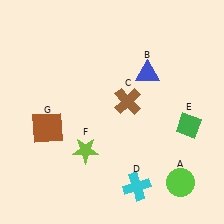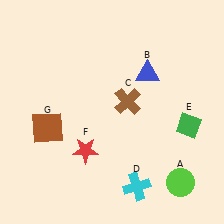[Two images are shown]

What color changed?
The star (F) changed from lime in Image 1 to red in Image 2.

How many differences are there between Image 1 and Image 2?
There is 1 difference between the two images.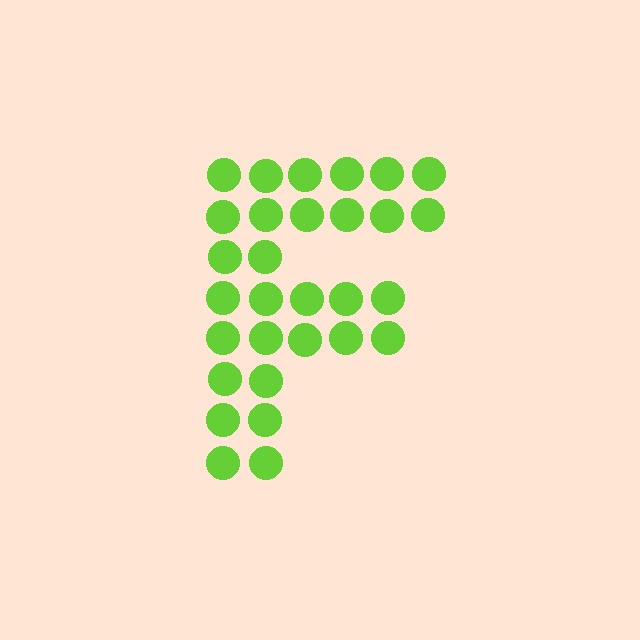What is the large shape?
The large shape is the letter F.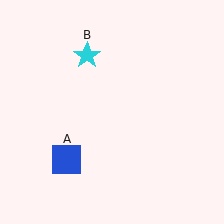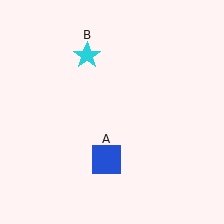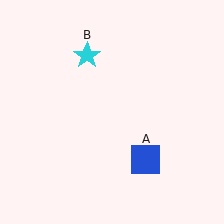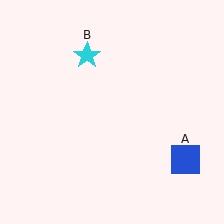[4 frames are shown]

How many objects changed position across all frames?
1 object changed position: blue square (object A).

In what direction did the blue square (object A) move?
The blue square (object A) moved right.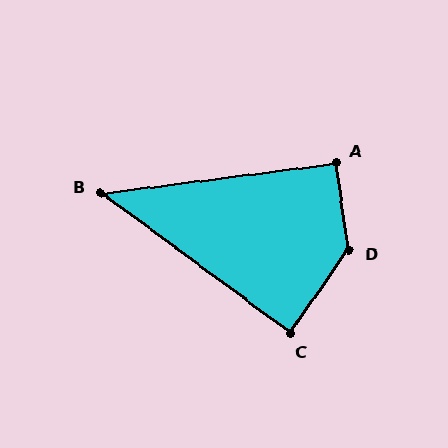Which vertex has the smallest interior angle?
B, at approximately 44 degrees.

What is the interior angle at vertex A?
Approximately 91 degrees (approximately right).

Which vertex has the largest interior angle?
D, at approximately 136 degrees.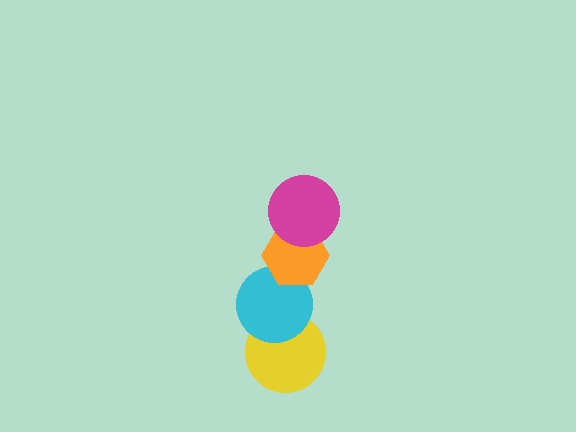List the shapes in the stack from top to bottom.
From top to bottom: the magenta circle, the orange hexagon, the cyan circle, the yellow circle.